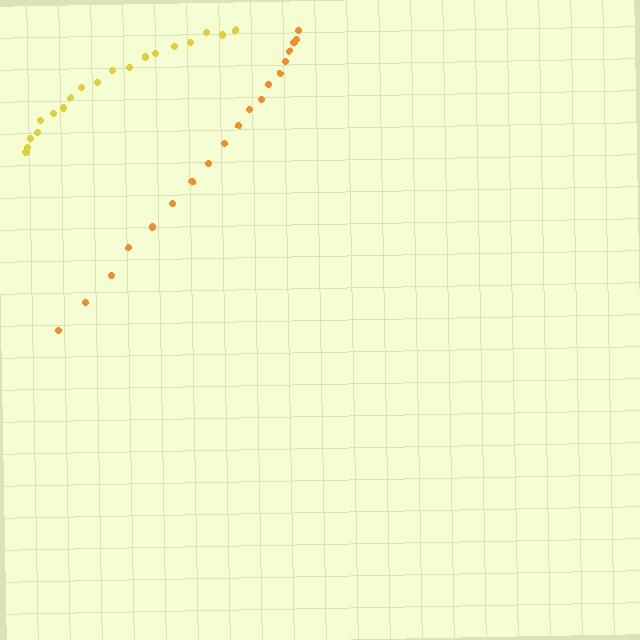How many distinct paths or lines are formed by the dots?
There are 2 distinct paths.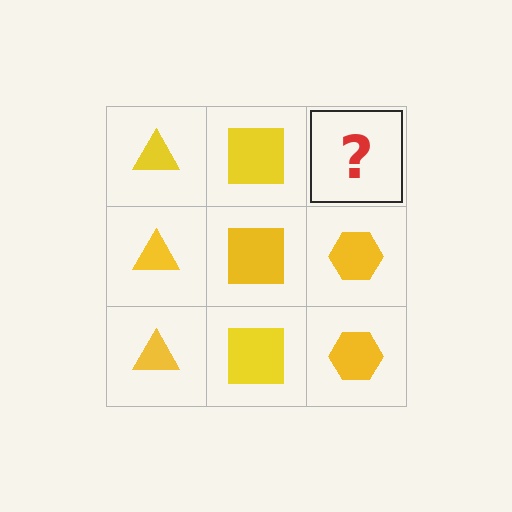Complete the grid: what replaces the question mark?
The question mark should be replaced with a yellow hexagon.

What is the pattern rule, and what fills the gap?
The rule is that each column has a consistent shape. The gap should be filled with a yellow hexagon.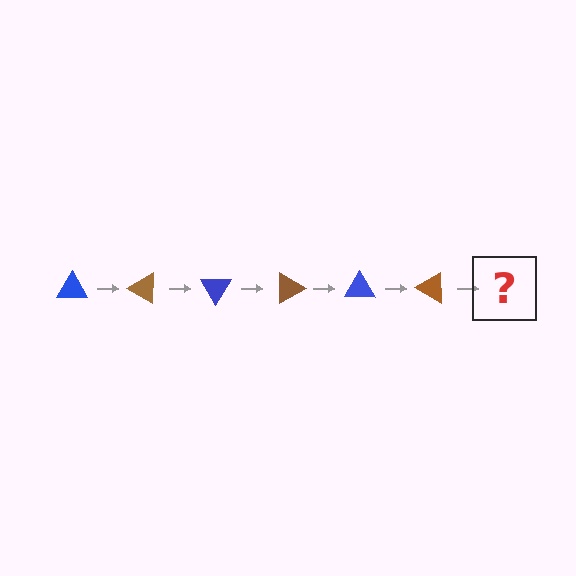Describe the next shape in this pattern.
It should be a blue triangle, rotated 180 degrees from the start.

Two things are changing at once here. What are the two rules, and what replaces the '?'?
The two rules are that it rotates 30 degrees each step and the color cycles through blue and brown. The '?' should be a blue triangle, rotated 180 degrees from the start.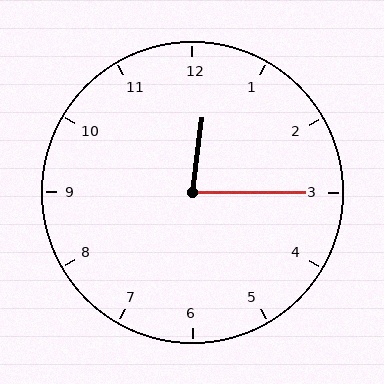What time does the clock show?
12:15.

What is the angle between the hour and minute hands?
Approximately 82 degrees.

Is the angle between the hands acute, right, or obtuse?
It is acute.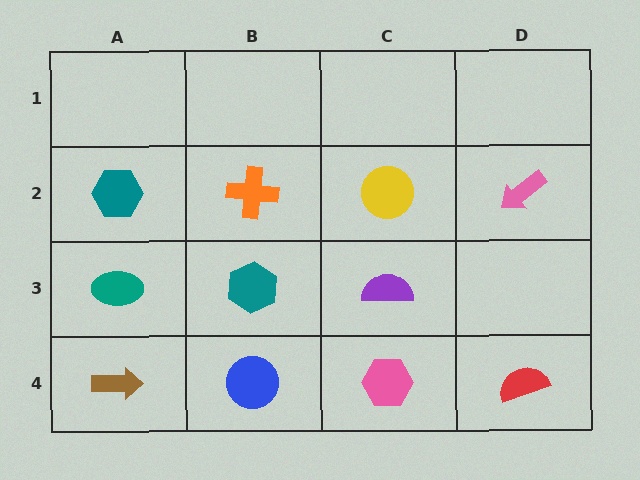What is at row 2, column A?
A teal hexagon.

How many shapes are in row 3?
3 shapes.